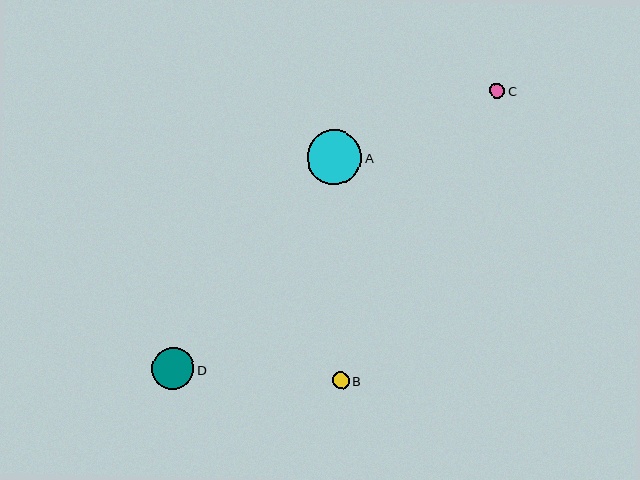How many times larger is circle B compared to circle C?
Circle B is approximately 1.1 times the size of circle C.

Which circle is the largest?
Circle A is the largest with a size of approximately 55 pixels.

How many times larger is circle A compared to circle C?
Circle A is approximately 3.6 times the size of circle C.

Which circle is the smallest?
Circle C is the smallest with a size of approximately 15 pixels.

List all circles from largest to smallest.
From largest to smallest: A, D, B, C.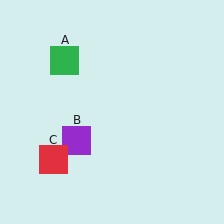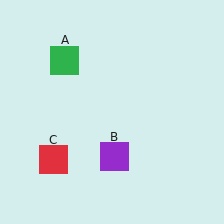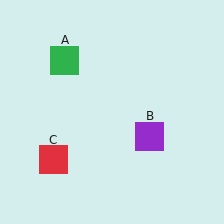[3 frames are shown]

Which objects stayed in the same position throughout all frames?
Green square (object A) and red square (object C) remained stationary.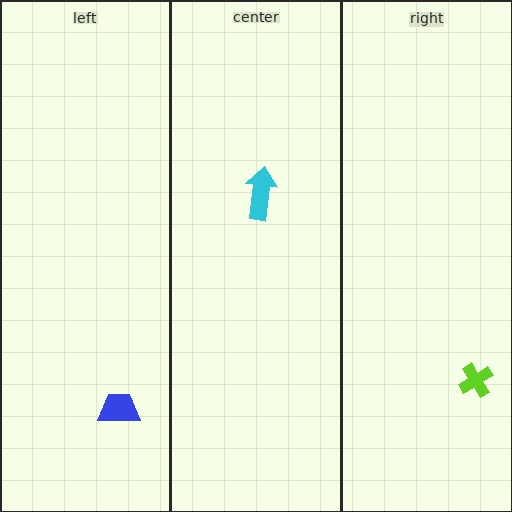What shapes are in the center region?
The cyan arrow.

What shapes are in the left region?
The blue trapezoid.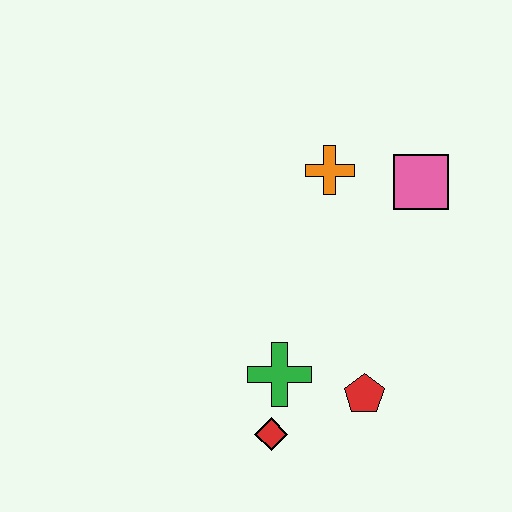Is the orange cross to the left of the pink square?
Yes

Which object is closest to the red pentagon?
The green cross is closest to the red pentagon.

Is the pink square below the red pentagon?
No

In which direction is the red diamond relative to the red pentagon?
The red diamond is to the left of the red pentagon.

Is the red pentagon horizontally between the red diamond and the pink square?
Yes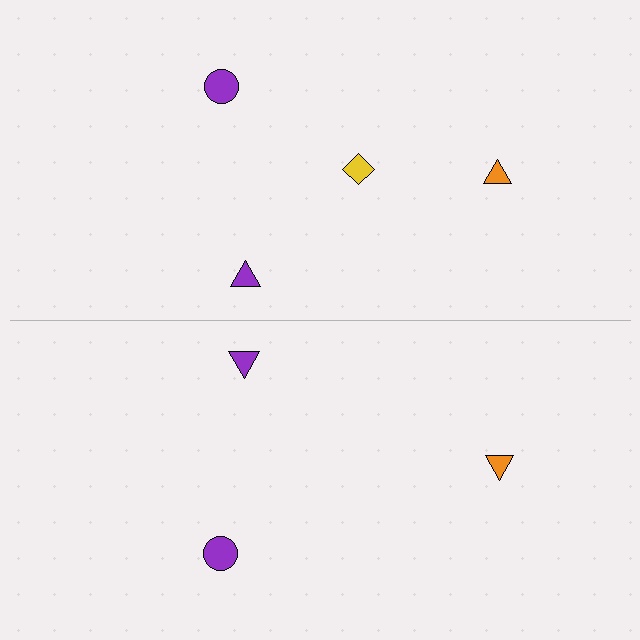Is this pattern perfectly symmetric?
No, the pattern is not perfectly symmetric. A yellow diamond is missing from the bottom side.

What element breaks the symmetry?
A yellow diamond is missing from the bottom side.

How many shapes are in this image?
There are 7 shapes in this image.